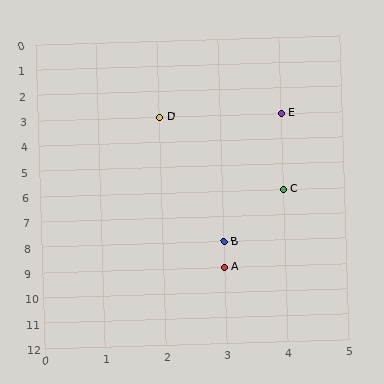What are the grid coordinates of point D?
Point D is at grid coordinates (2, 3).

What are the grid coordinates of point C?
Point C is at grid coordinates (4, 6).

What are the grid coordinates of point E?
Point E is at grid coordinates (4, 3).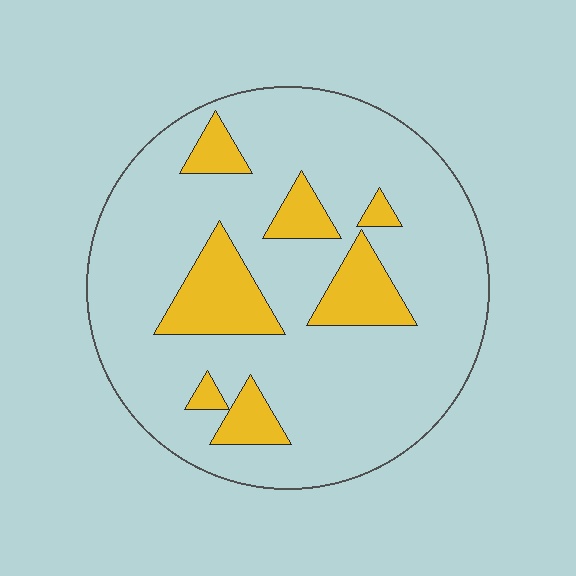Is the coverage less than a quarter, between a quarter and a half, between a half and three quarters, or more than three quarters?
Less than a quarter.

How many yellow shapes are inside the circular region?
7.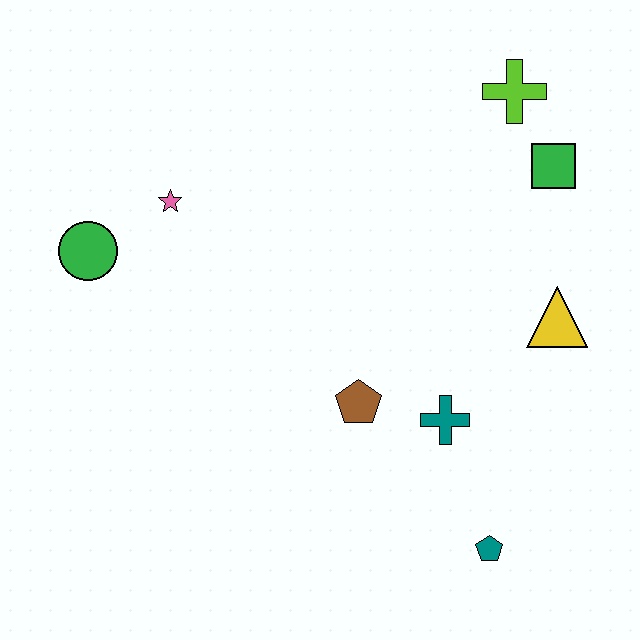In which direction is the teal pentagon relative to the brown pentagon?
The teal pentagon is below the brown pentagon.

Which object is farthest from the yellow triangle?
The green circle is farthest from the yellow triangle.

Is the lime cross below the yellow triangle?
No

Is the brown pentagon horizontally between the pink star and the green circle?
No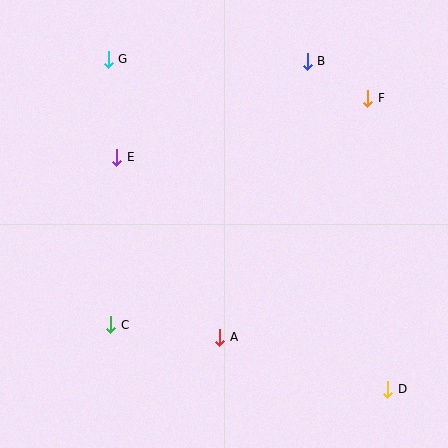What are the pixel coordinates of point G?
Point G is at (108, 59).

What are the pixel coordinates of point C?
Point C is at (111, 325).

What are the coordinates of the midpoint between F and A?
The midpoint between F and A is at (294, 218).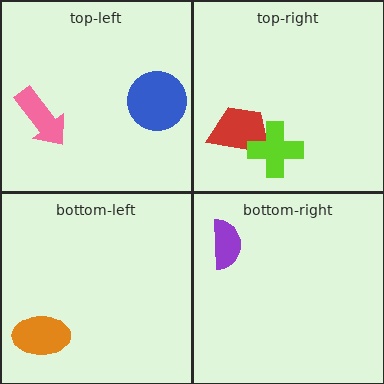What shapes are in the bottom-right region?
The purple semicircle.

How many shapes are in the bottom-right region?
1.